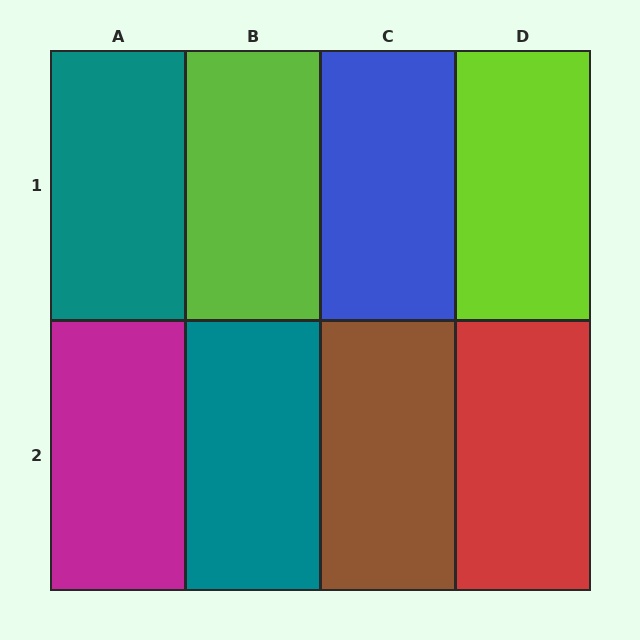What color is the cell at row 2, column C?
Brown.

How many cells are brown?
1 cell is brown.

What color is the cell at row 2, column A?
Magenta.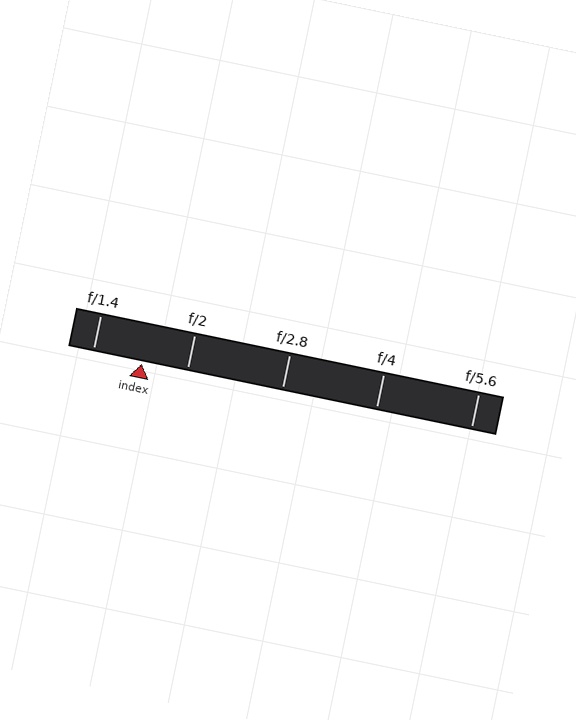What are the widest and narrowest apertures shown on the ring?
The widest aperture shown is f/1.4 and the narrowest is f/5.6.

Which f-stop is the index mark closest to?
The index mark is closest to f/2.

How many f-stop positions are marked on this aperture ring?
There are 5 f-stop positions marked.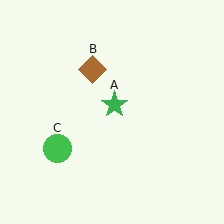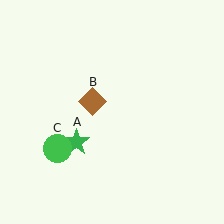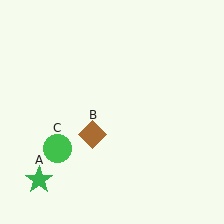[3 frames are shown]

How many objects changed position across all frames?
2 objects changed position: green star (object A), brown diamond (object B).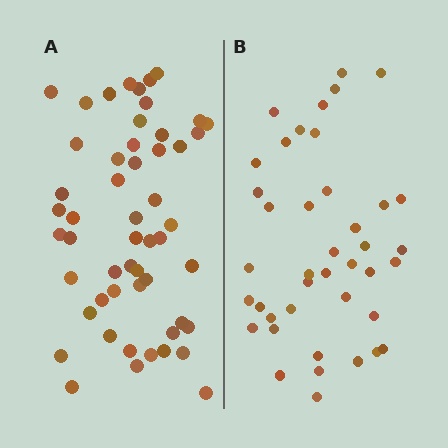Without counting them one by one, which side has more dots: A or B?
Region A (the left region) has more dots.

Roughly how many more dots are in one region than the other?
Region A has roughly 12 or so more dots than region B.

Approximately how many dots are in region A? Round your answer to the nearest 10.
About 50 dots. (The exact count is 53, which rounds to 50.)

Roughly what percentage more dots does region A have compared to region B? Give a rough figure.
About 30% more.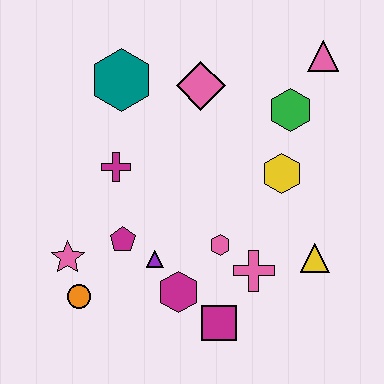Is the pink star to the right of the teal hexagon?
No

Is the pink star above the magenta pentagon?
No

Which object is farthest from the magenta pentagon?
The pink triangle is farthest from the magenta pentagon.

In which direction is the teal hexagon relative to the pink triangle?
The teal hexagon is to the left of the pink triangle.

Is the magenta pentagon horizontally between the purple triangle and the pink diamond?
No